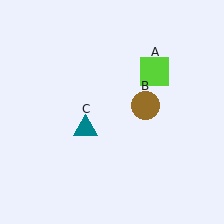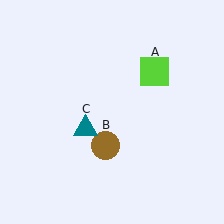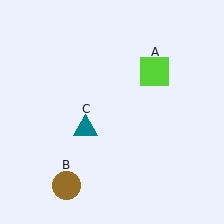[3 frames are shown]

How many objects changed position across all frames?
1 object changed position: brown circle (object B).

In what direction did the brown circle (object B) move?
The brown circle (object B) moved down and to the left.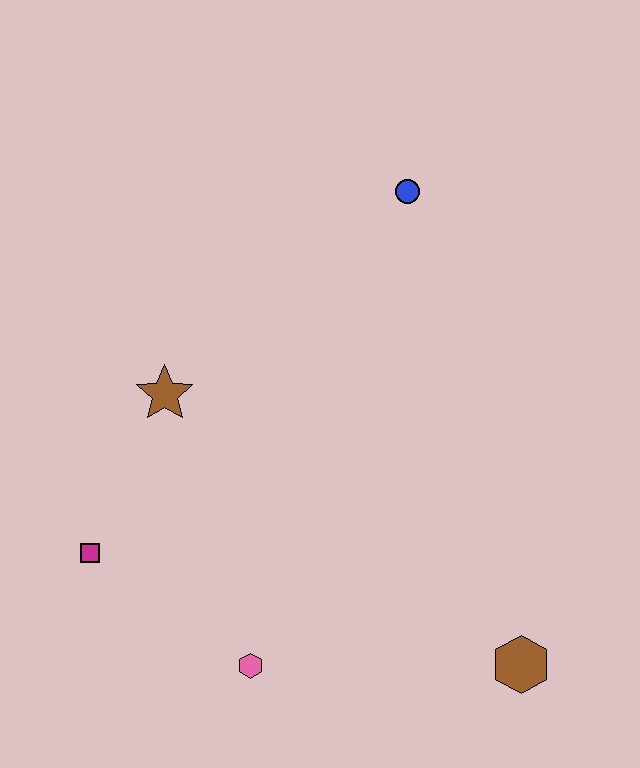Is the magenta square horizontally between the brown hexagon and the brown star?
No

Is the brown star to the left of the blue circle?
Yes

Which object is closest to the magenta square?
The brown star is closest to the magenta square.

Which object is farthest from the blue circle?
The pink hexagon is farthest from the blue circle.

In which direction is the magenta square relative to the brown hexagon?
The magenta square is to the left of the brown hexagon.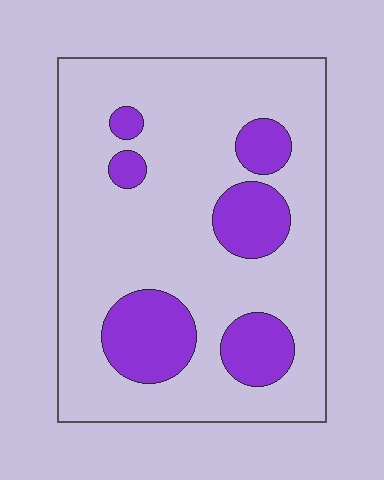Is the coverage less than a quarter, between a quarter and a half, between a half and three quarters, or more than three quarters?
Less than a quarter.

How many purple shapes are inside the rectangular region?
6.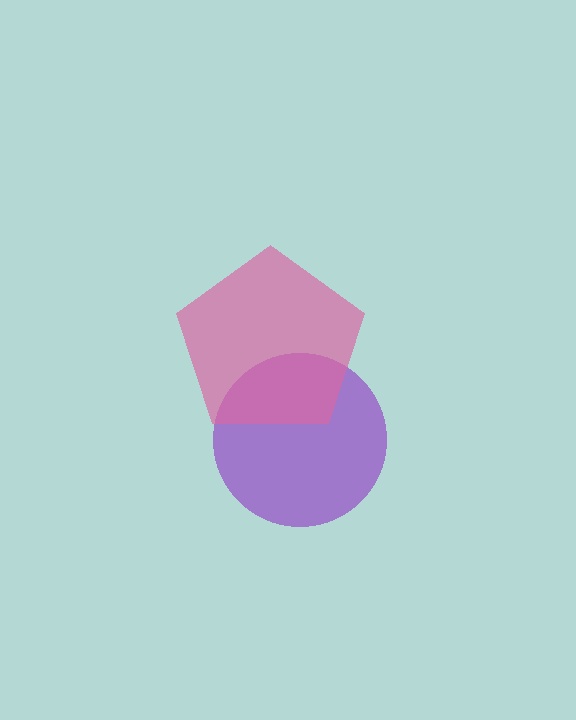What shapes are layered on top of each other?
The layered shapes are: a purple circle, a pink pentagon.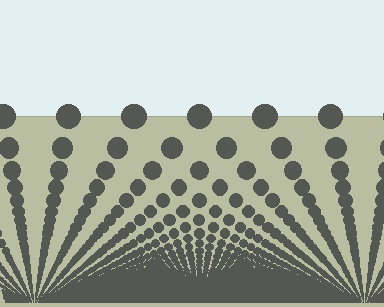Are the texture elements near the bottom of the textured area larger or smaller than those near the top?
Smaller. The gradient is inverted — elements near the bottom are smaller and denser.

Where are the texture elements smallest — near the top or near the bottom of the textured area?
Near the bottom.